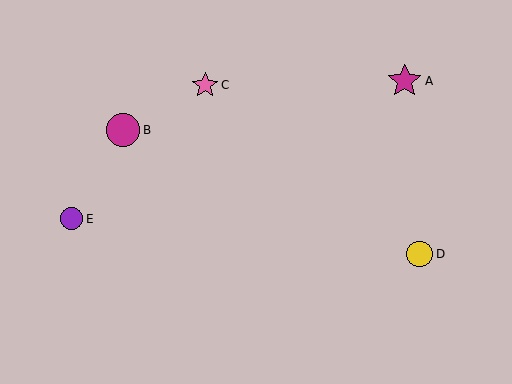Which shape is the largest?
The magenta star (labeled A) is the largest.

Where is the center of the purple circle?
The center of the purple circle is at (72, 219).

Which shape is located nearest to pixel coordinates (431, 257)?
The yellow circle (labeled D) at (420, 254) is nearest to that location.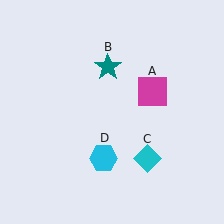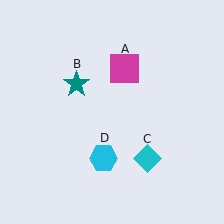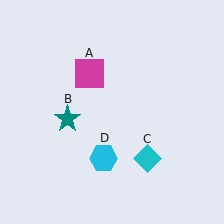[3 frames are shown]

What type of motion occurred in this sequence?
The magenta square (object A), teal star (object B) rotated counterclockwise around the center of the scene.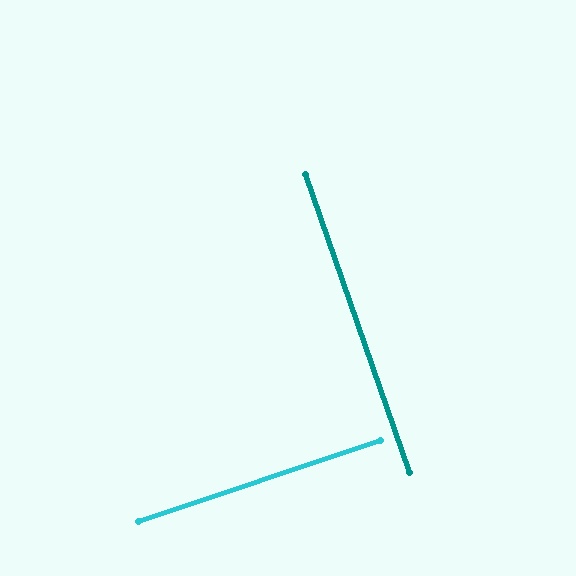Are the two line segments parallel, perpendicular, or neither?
Perpendicular — they meet at approximately 89°.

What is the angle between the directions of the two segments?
Approximately 89 degrees.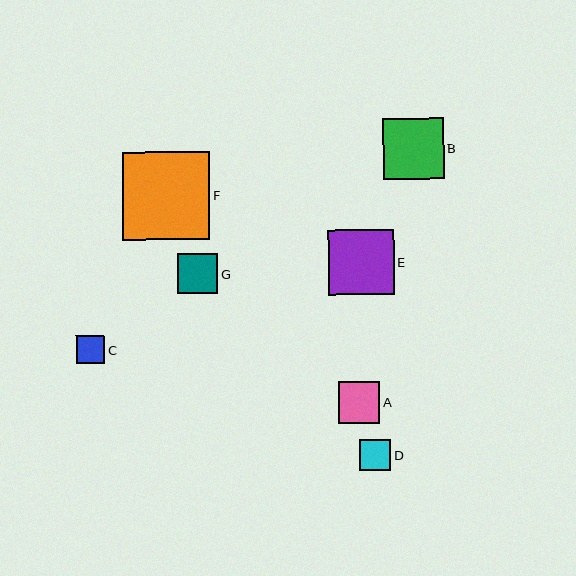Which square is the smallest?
Square C is the smallest with a size of approximately 28 pixels.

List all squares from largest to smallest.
From largest to smallest: F, E, B, A, G, D, C.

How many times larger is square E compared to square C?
Square E is approximately 2.3 times the size of square C.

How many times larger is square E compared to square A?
Square E is approximately 1.6 times the size of square A.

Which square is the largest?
Square F is the largest with a size of approximately 88 pixels.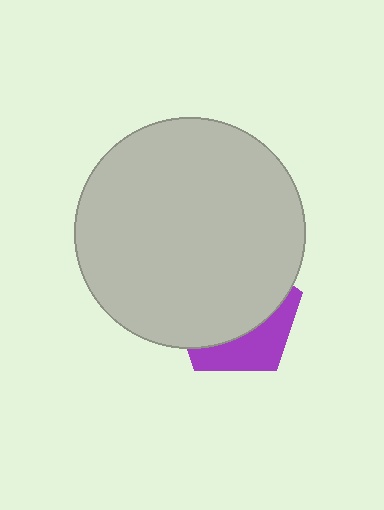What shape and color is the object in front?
The object in front is a light gray circle.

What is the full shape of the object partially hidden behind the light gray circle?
The partially hidden object is a purple pentagon.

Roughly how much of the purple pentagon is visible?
A small part of it is visible (roughly 33%).